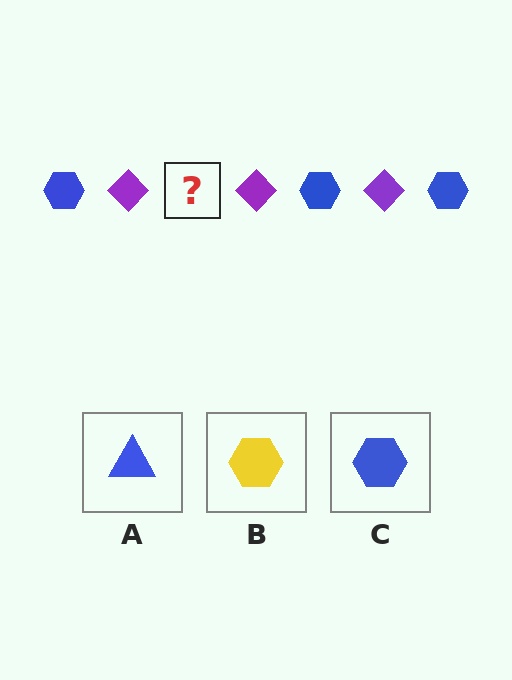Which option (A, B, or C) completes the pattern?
C.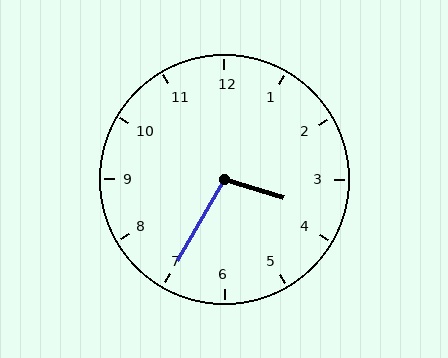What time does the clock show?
3:35.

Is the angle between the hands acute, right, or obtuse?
It is obtuse.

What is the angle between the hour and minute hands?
Approximately 102 degrees.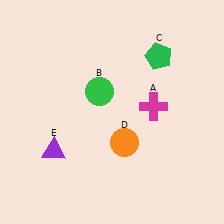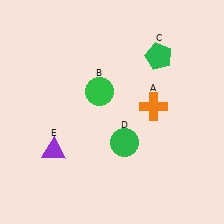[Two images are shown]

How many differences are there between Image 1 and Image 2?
There are 2 differences between the two images.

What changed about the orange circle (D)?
In Image 1, D is orange. In Image 2, it changed to green.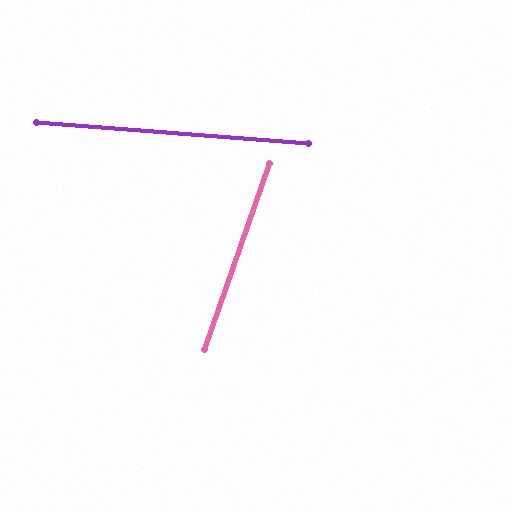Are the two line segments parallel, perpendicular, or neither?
Neither parallel nor perpendicular — they differ by about 75°.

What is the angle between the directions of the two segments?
Approximately 75 degrees.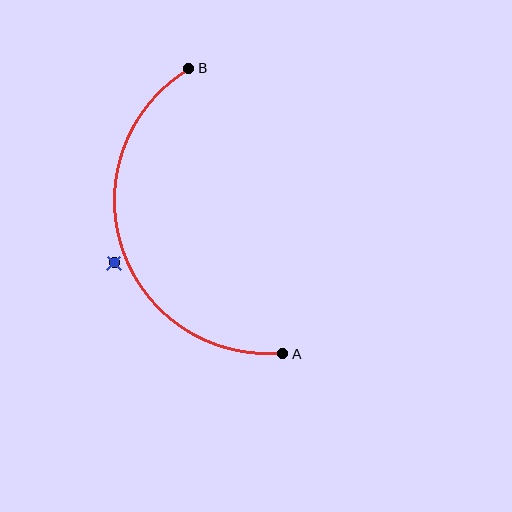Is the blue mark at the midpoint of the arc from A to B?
No — the blue mark does not lie on the arc at all. It sits slightly outside the curve.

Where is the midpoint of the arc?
The arc midpoint is the point on the curve farthest from the straight line joining A and B. It sits to the left of that line.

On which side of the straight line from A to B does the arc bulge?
The arc bulges to the left of the straight line connecting A and B.